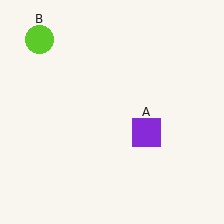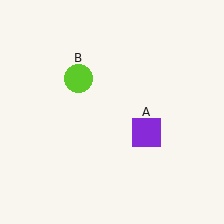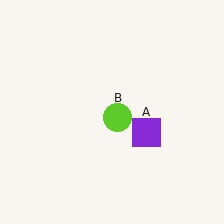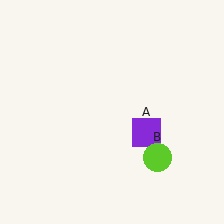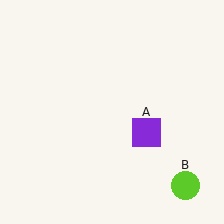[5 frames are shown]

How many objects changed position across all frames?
1 object changed position: lime circle (object B).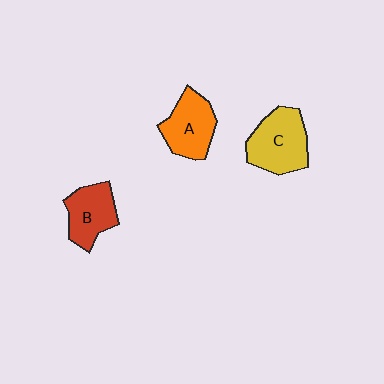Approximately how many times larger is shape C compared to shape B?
Approximately 1.3 times.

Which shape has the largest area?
Shape C (yellow).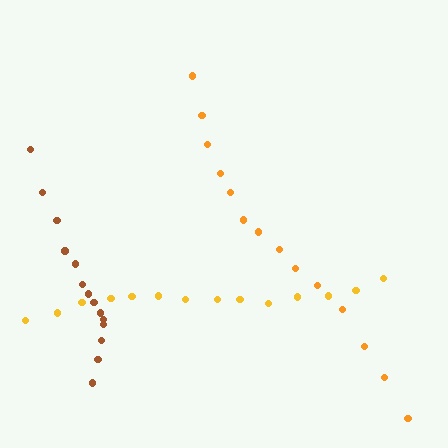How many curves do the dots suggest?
There are 3 distinct paths.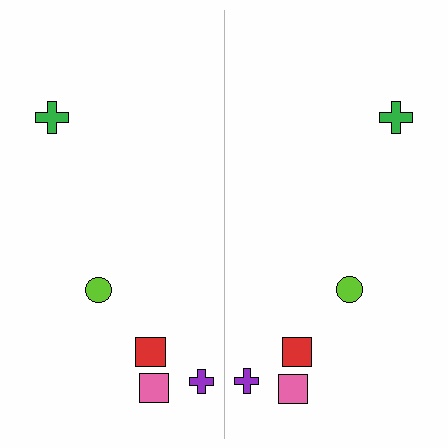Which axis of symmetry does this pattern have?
The pattern has a vertical axis of symmetry running through the center of the image.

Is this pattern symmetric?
Yes, this pattern has bilateral (reflection) symmetry.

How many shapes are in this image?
There are 10 shapes in this image.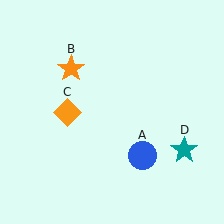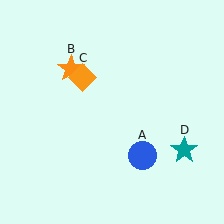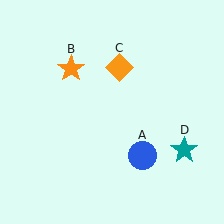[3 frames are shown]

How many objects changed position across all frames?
1 object changed position: orange diamond (object C).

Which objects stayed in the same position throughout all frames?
Blue circle (object A) and orange star (object B) and teal star (object D) remained stationary.